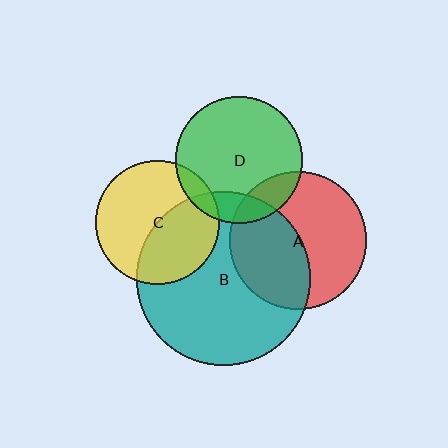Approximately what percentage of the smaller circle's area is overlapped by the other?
Approximately 45%.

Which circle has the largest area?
Circle B (teal).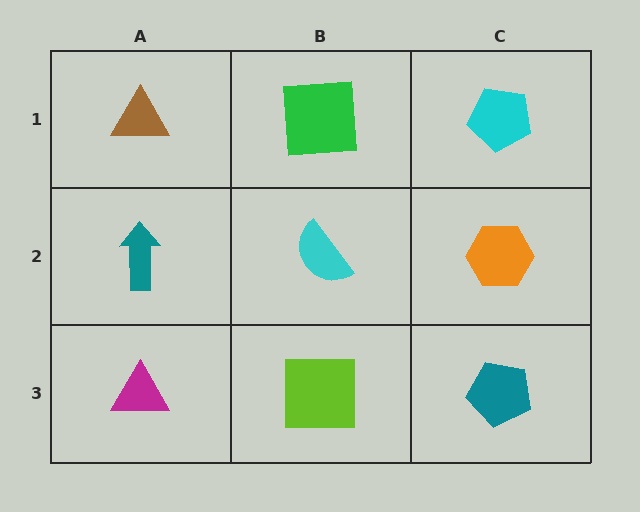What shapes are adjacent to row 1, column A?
A teal arrow (row 2, column A), a green square (row 1, column B).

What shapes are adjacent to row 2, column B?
A green square (row 1, column B), a lime square (row 3, column B), a teal arrow (row 2, column A), an orange hexagon (row 2, column C).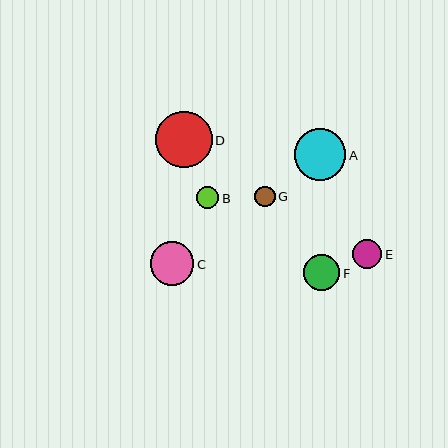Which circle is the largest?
Circle D is the largest with a size of approximately 56 pixels.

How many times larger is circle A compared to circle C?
Circle A is approximately 1.2 times the size of circle C.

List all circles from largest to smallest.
From largest to smallest: D, A, C, F, E, B, G.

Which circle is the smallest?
Circle G is the smallest with a size of approximately 21 pixels.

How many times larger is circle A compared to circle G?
Circle A is approximately 2.5 times the size of circle G.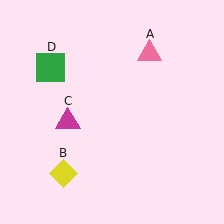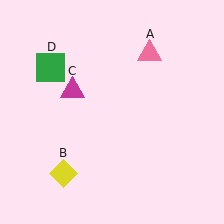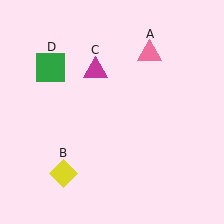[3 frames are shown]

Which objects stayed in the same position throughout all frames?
Pink triangle (object A) and yellow diamond (object B) and green square (object D) remained stationary.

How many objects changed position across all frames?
1 object changed position: magenta triangle (object C).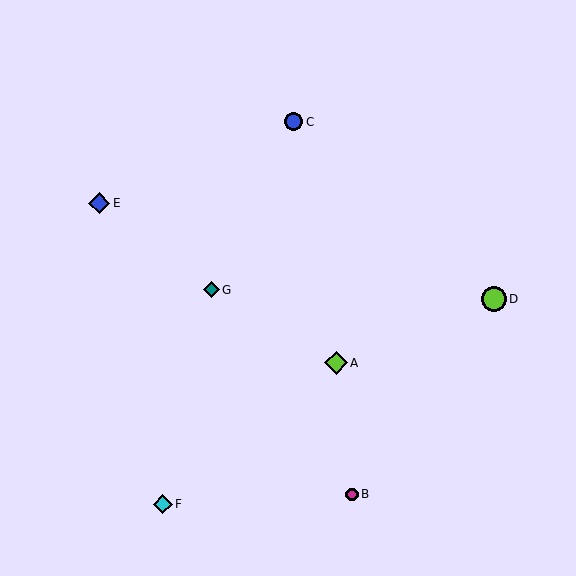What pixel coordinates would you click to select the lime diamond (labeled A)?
Click at (336, 363) to select the lime diamond A.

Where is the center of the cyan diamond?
The center of the cyan diamond is at (163, 504).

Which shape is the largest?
The lime circle (labeled D) is the largest.